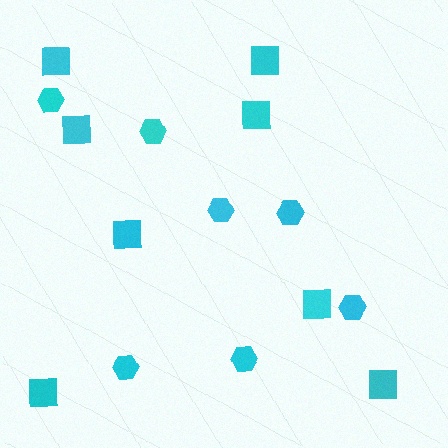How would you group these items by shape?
There are 2 groups: one group of squares (8) and one group of hexagons (7).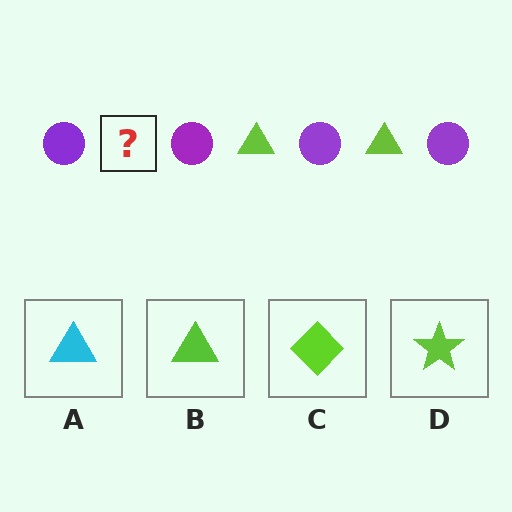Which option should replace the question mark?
Option B.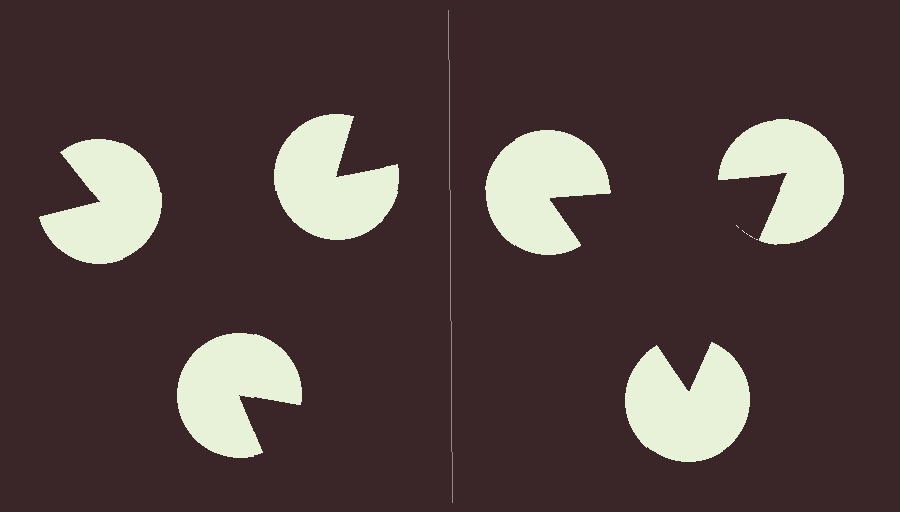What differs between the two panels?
The pac-man discs are positioned identically on both sides; only the wedge orientations differ. On the right they align to a triangle; on the left they are misaligned.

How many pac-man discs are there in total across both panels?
6 — 3 on each side.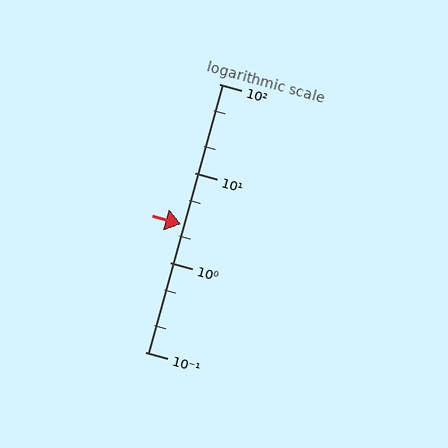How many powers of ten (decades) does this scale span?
The scale spans 3 decades, from 0.1 to 100.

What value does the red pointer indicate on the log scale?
The pointer indicates approximately 2.7.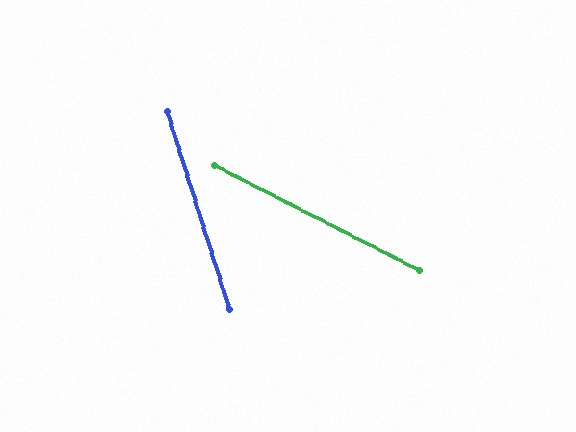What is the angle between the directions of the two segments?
Approximately 46 degrees.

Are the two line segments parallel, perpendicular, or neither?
Neither parallel nor perpendicular — they differ by about 46°.